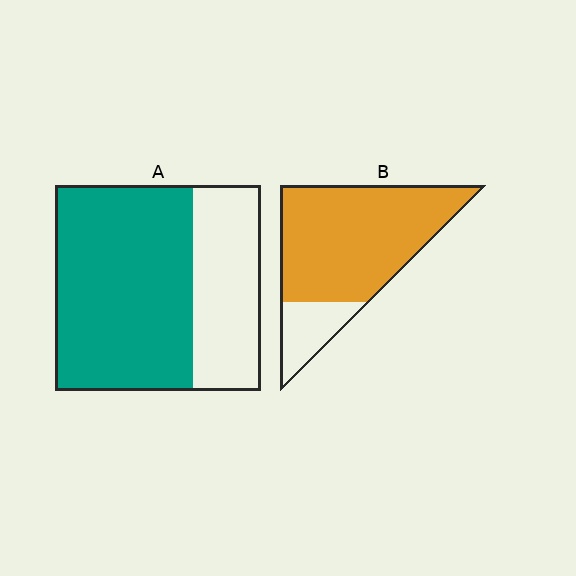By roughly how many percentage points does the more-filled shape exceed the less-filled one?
By roughly 15 percentage points (B over A).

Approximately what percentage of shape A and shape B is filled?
A is approximately 65% and B is approximately 80%.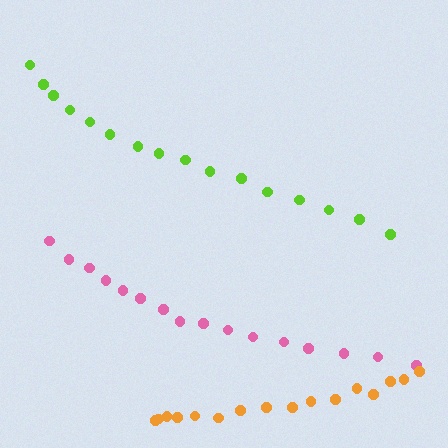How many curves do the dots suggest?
There are 3 distinct paths.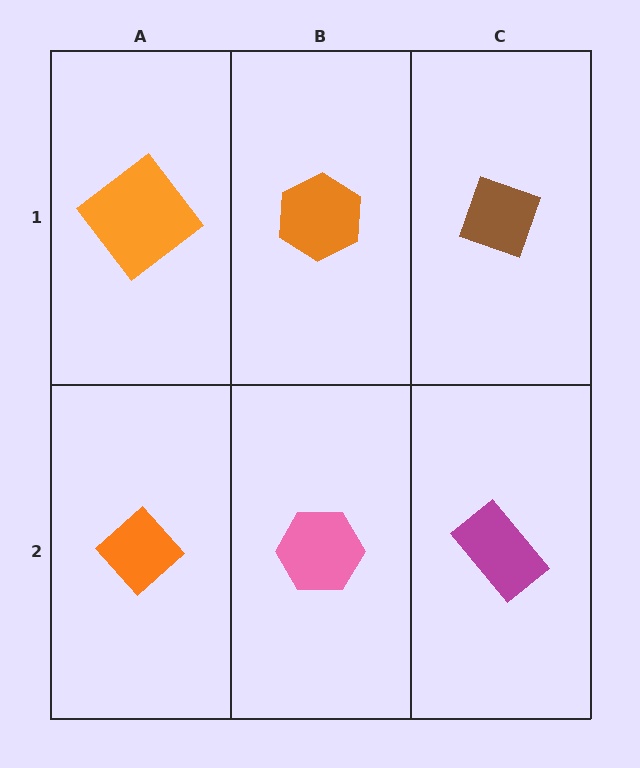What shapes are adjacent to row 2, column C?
A brown diamond (row 1, column C), a pink hexagon (row 2, column B).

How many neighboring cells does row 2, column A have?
2.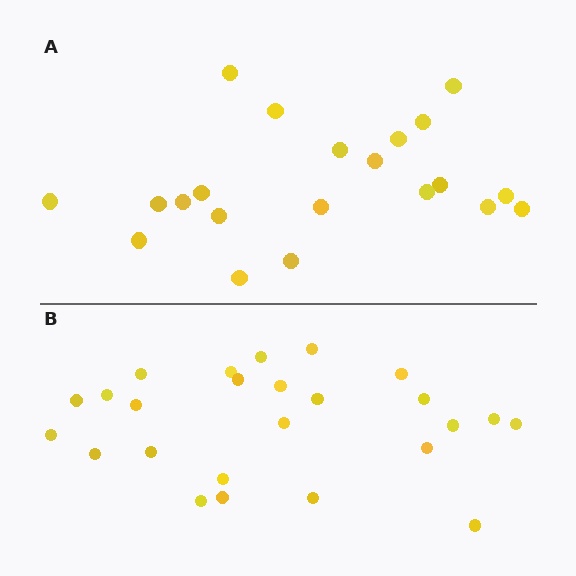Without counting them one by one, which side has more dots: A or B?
Region B (the bottom region) has more dots.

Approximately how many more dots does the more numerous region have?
Region B has about 4 more dots than region A.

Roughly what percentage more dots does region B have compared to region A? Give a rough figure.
About 20% more.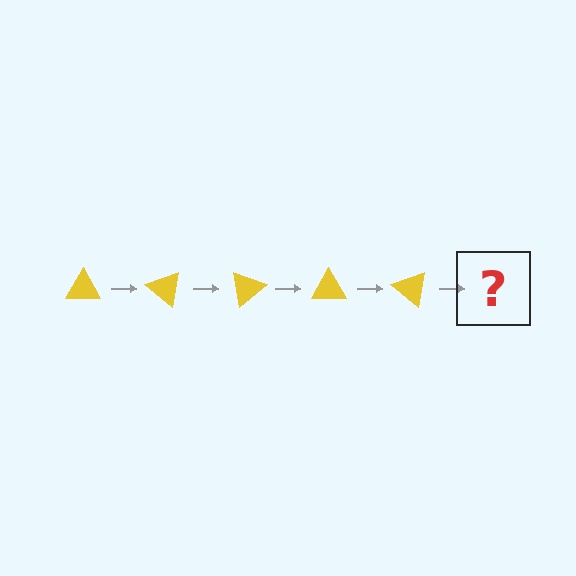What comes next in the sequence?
The next element should be a yellow triangle rotated 200 degrees.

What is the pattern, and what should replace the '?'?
The pattern is that the triangle rotates 40 degrees each step. The '?' should be a yellow triangle rotated 200 degrees.